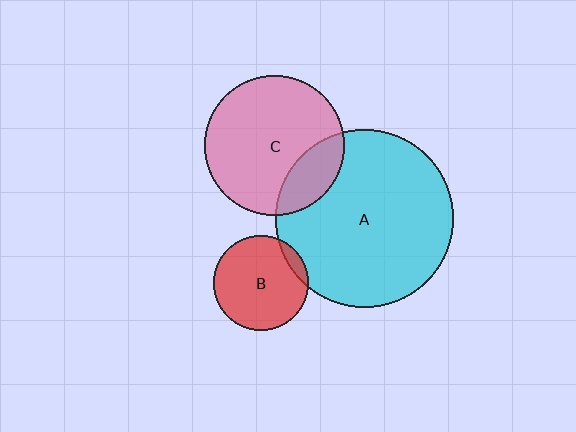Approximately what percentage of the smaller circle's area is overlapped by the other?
Approximately 20%.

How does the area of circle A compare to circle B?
Approximately 3.5 times.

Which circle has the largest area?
Circle A (cyan).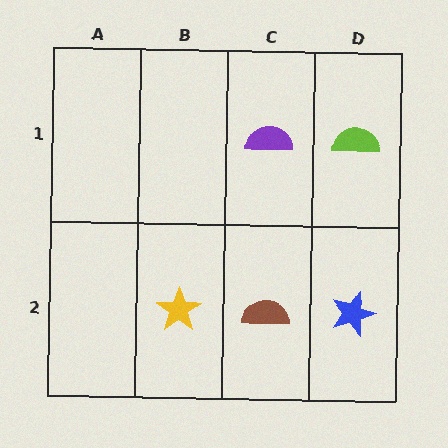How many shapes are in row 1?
2 shapes.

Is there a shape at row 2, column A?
No, that cell is empty.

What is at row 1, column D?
A lime semicircle.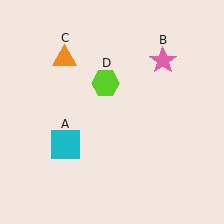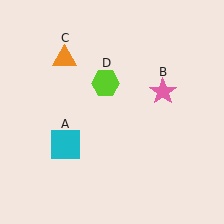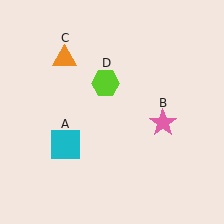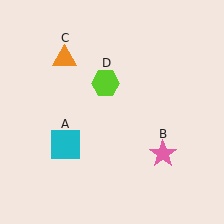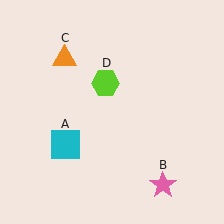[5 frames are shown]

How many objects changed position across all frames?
1 object changed position: pink star (object B).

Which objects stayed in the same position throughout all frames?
Cyan square (object A) and orange triangle (object C) and lime hexagon (object D) remained stationary.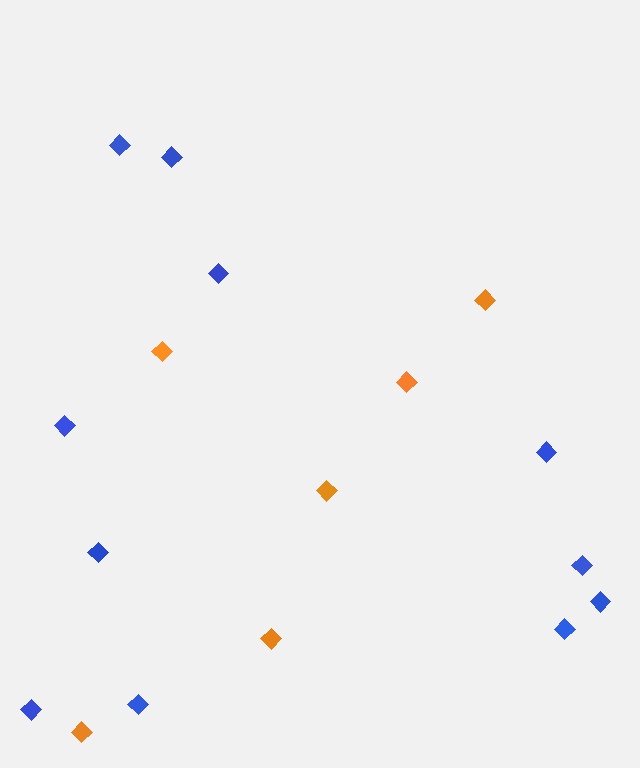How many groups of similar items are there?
There are 2 groups: one group of blue diamonds (11) and one group of orange diamonds (6).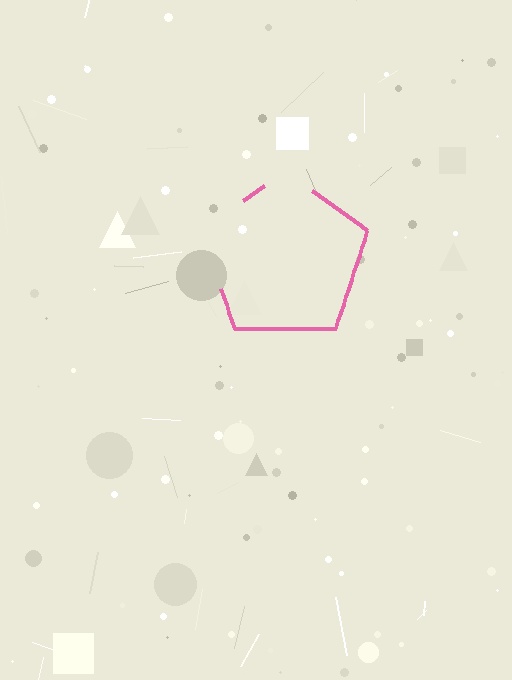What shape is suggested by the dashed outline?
The dashed outline suggests a pentagon.